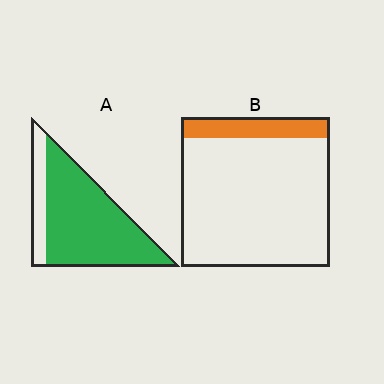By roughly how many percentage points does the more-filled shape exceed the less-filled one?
By roughly 65 percentage points (A over B).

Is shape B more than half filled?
No.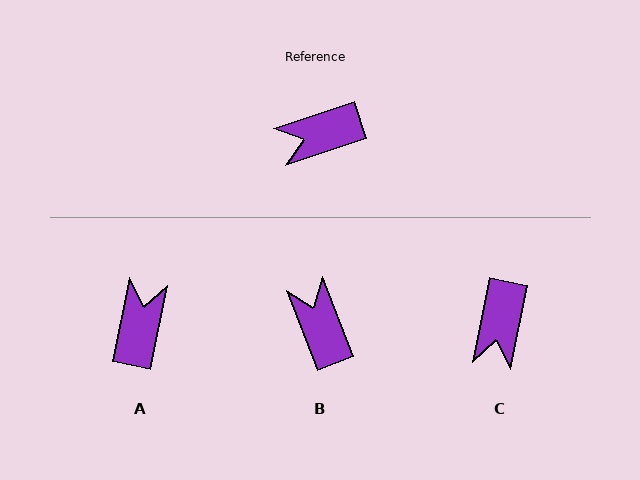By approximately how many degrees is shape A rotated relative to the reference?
Approximately 120 degrees clockwise.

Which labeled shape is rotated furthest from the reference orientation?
A, about 120 degrees away.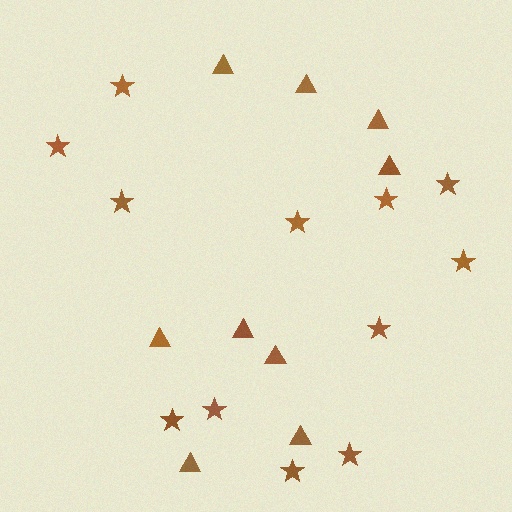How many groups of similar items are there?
There are 2 groups: one group of stars (12) and one group of triangles (9).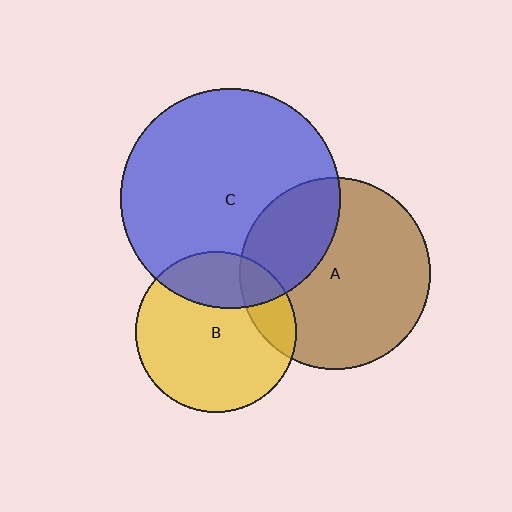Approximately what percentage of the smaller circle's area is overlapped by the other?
Approximately 30%.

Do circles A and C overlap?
Yes.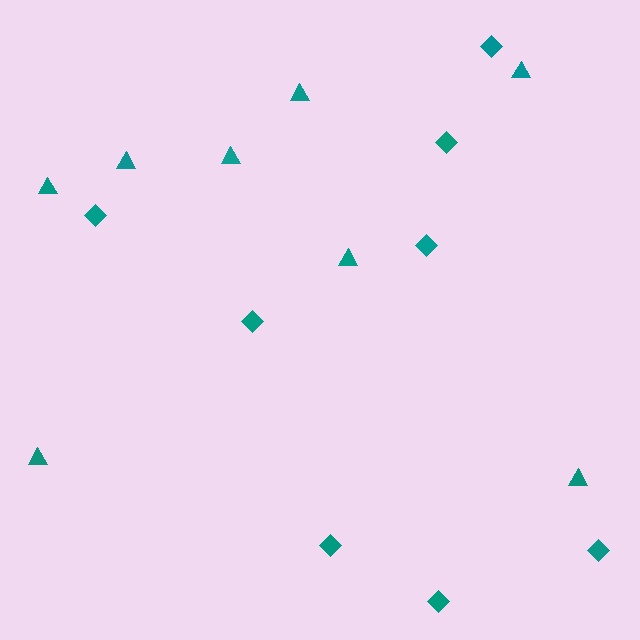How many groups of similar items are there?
There are 2 groups: one group of diamonds (8) and one group of triangles (8).